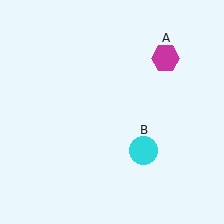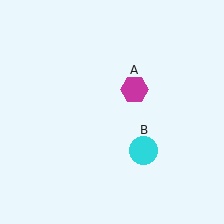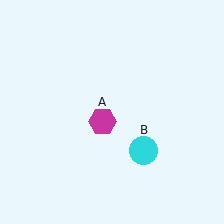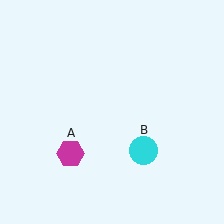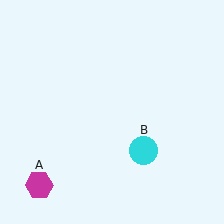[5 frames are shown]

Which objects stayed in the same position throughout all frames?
Cyan circle (object B) remained stationary.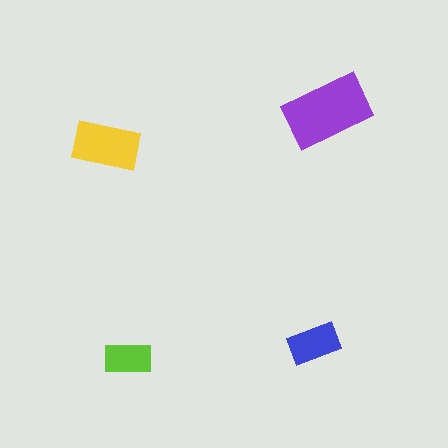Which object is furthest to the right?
The purple rectangle is rightmost.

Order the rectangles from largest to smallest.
the purple one, the yellow one, the blue one, the lime one.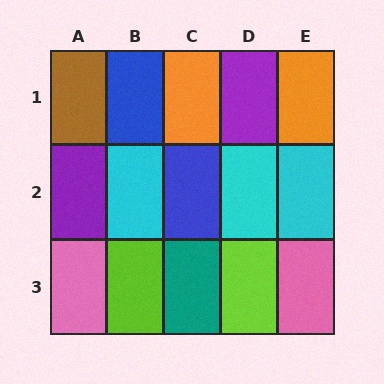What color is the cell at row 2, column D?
Cyan.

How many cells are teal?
1 cell is teal.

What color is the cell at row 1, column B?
Blue.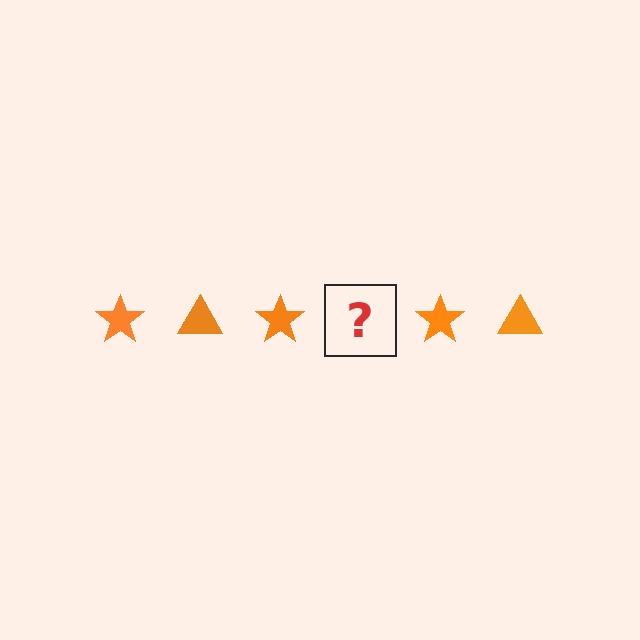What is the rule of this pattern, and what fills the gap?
The rule is that the pattern cycles through star, triangle shapes in orange. The gap should be filled with an orange triangle.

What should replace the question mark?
The question mark should be replaced with an orange triangle.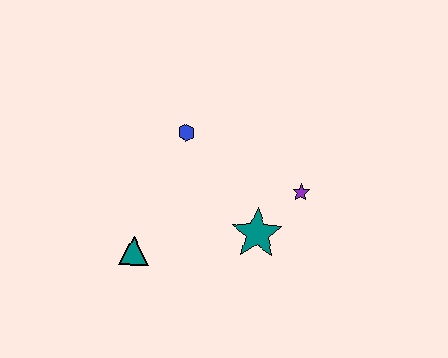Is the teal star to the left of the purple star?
Yes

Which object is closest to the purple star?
The teal star is closest to the purple star.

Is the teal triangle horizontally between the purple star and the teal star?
No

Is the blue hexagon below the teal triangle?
No